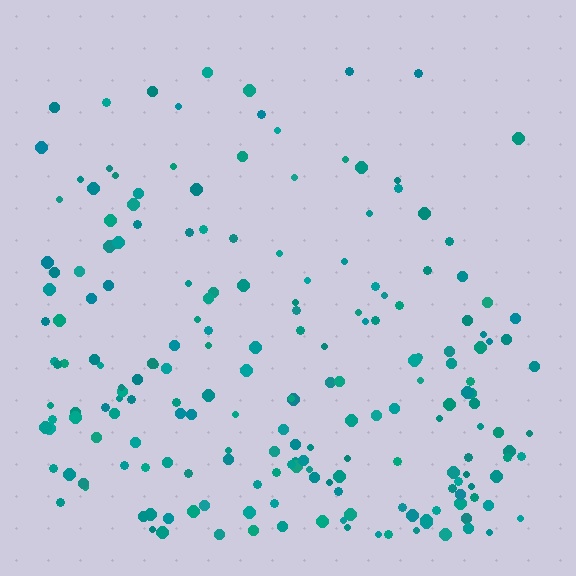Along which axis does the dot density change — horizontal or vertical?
Vertical.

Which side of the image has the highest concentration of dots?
The bottom.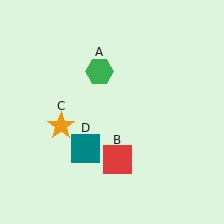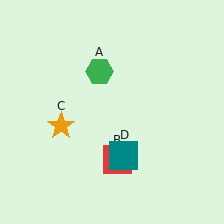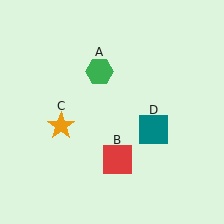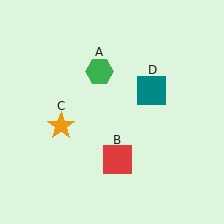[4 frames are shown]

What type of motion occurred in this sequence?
The teal square (object D) rotated counterclockwise around the center of the scene.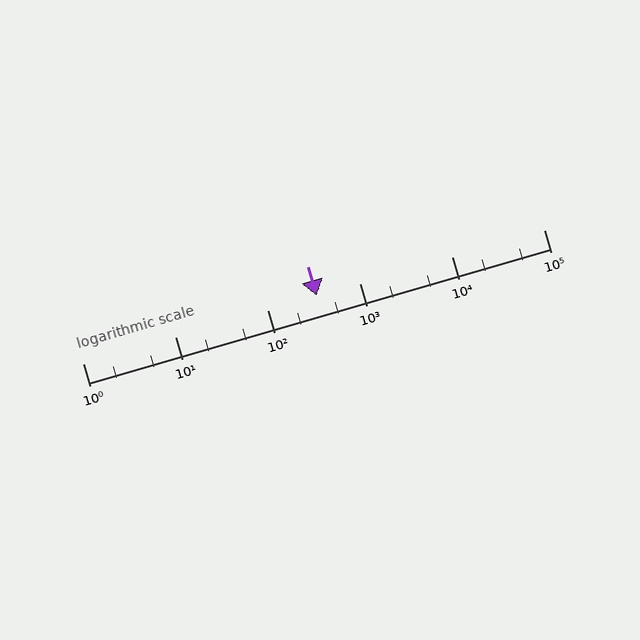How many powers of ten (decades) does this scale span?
The scale spans 5 decades, from 1 to 100000.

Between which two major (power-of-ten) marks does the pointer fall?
The pointer is between 100 and 1000.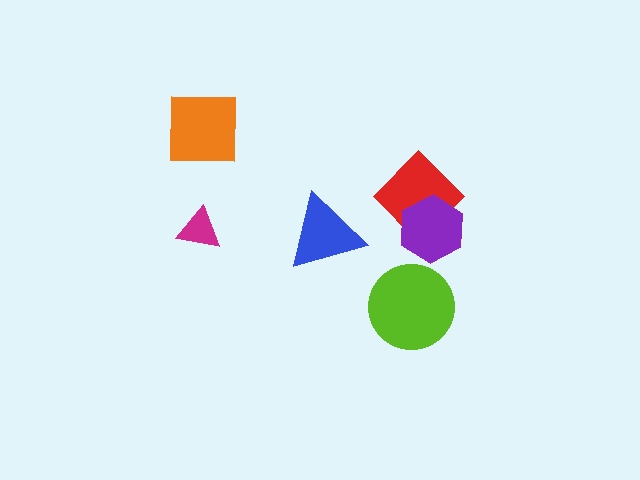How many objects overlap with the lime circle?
0 objects overlap with the lime circle.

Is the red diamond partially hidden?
Yes, it is partially covered by another shape.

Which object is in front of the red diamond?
The purple hexagon is in front of the red diamond.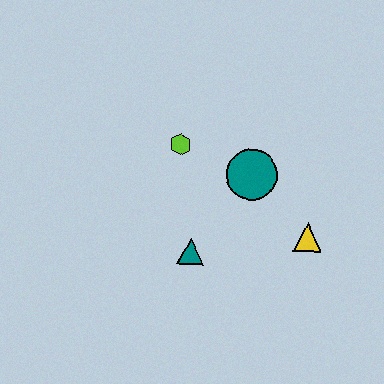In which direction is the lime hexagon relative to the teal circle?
The lime hexagon is to the left of the teal circle.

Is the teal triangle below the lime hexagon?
Yes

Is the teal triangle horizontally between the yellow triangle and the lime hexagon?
Yes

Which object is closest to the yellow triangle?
The teal circle is closest to the yellow triangle.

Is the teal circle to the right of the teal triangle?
Yes